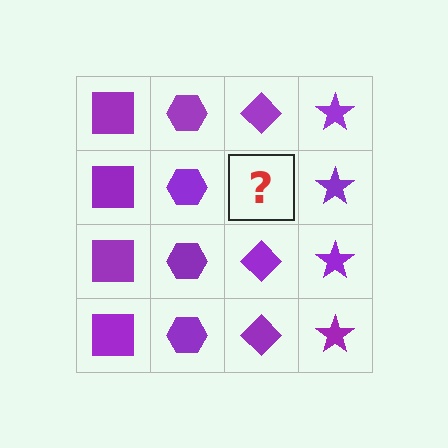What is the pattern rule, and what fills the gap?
The rule is that each column has a consistent shape. The gap should be filled with a purple diamond.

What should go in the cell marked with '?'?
The missing cell should contain a purple diamond.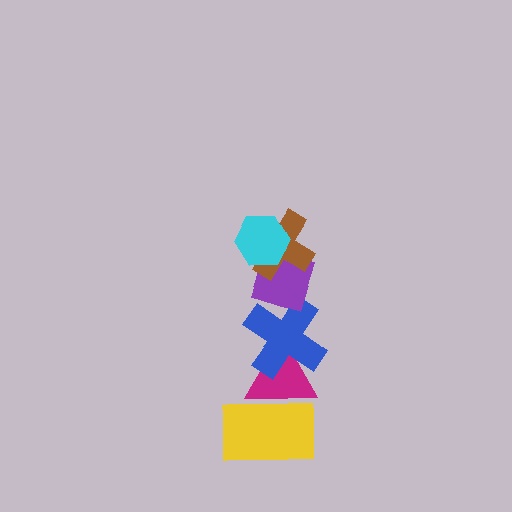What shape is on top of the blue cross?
The purple diamond is on top of the blue cross.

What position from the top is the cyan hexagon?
The cyan hexagon is 1st from the top.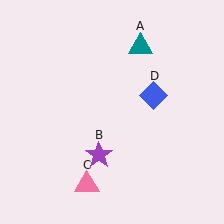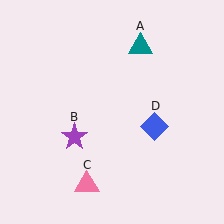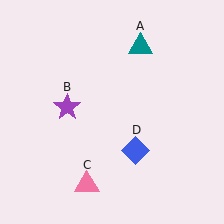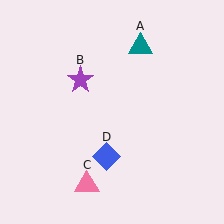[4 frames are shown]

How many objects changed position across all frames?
2 objects changed position: purple star (object B), blue diamond (object D).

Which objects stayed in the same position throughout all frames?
Teal triangle (object A) and pink triangle (object C) remained stationary.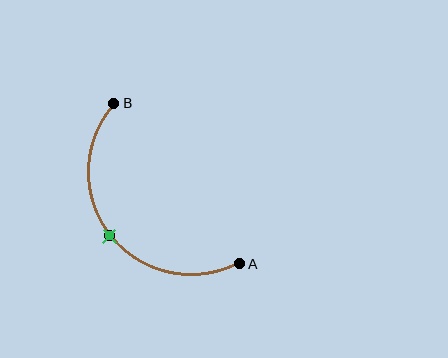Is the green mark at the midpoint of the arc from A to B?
Yes. The green mark lies on the arc at equal arc-length from both A and B — it is the arc midpoint.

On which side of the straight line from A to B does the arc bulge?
The arc bulges below and to the left of the straight line connecting A and B.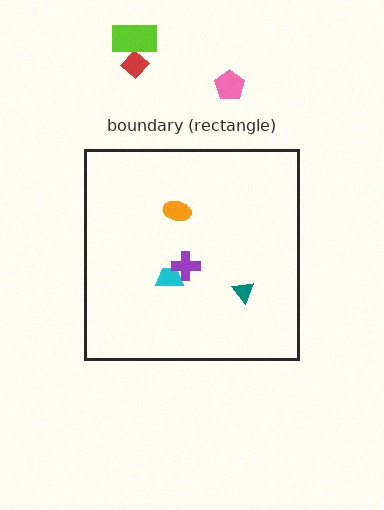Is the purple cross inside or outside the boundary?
Inside.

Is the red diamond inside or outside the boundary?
Outside.